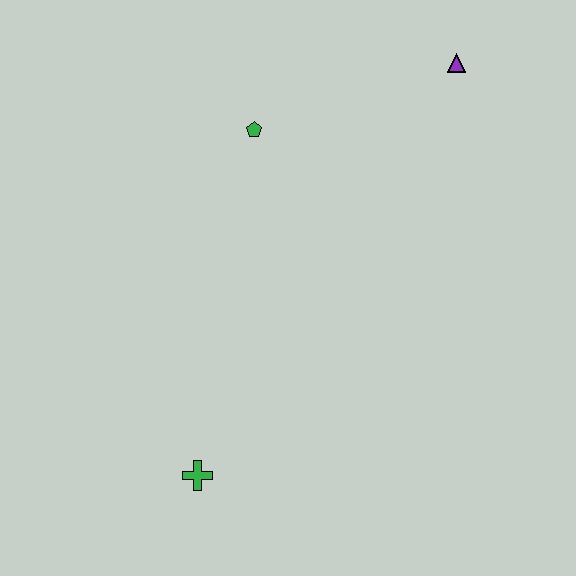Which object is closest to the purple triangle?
The green pentagon is closest to the purple triangle.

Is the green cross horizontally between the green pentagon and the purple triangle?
No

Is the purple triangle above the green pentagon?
Yes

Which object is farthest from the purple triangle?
The green cross is farthest from the purple triangle.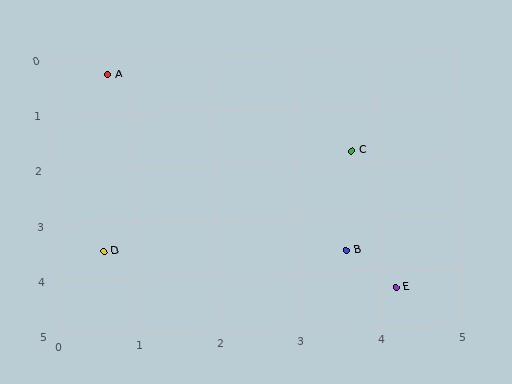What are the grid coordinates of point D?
Point D is at approximately (0.6, 3.5).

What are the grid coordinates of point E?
Point E is at approximately (4.2, 4.3).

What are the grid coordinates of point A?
Point A is at approximately (0.7, 0.3).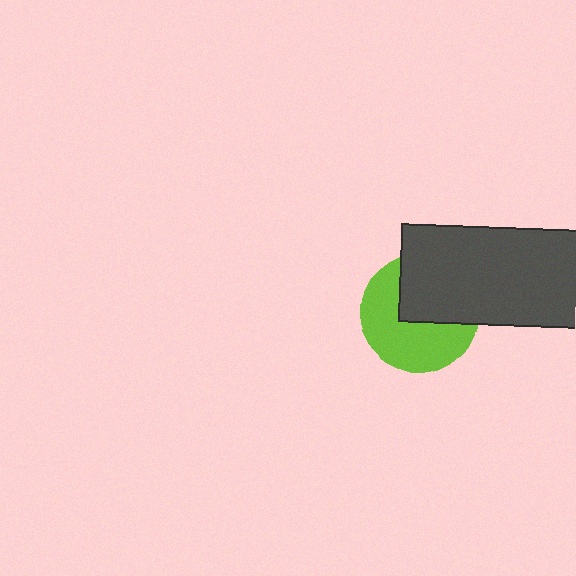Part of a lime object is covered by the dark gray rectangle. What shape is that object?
It is a circle.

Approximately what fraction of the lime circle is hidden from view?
Roughly 43% of the lime circle is hidden behind the dark gray rectangle.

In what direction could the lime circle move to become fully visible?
The lime circle could move toward the lower-left. That would shift it out from behind the dark gray rectangle entirely.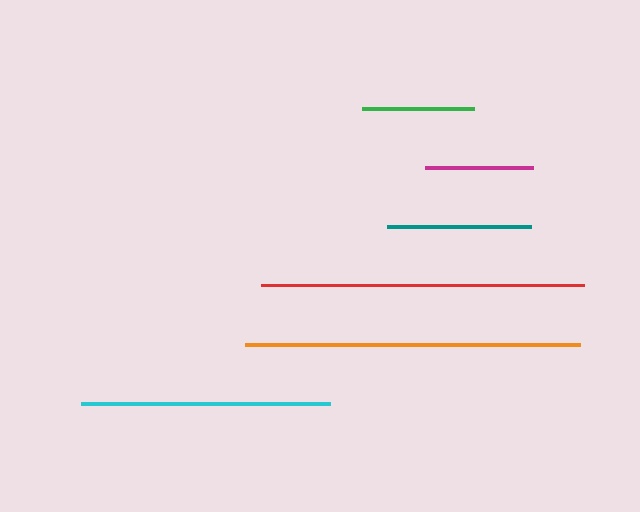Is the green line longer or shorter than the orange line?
The orange line is longer than the green line.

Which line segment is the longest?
The orange line is the longest at approximately 334 pixels.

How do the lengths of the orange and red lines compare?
The orange and red lines are approximately the same length.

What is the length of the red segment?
The red segment is approximately 322 pixels long.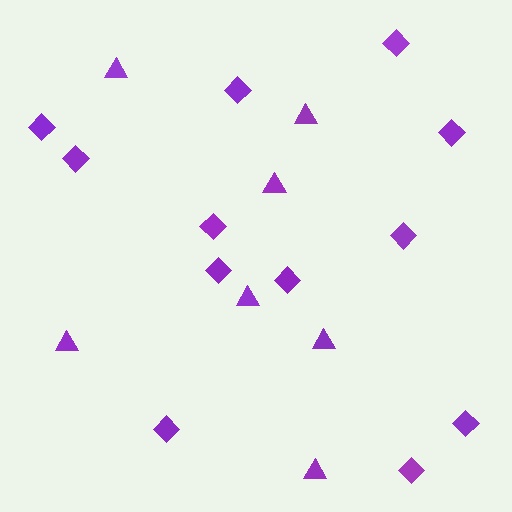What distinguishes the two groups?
There are 2 groups: one group of triangles (7) and one group of diamonds (12).